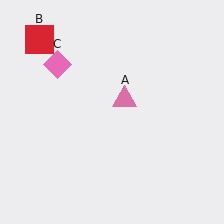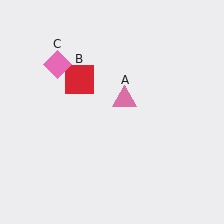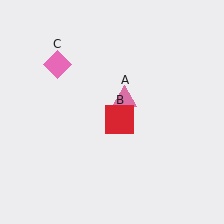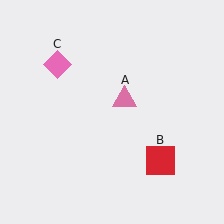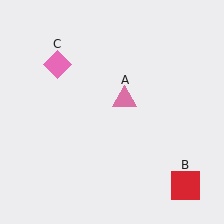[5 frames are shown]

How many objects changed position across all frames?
1 object changed position: red square (object B).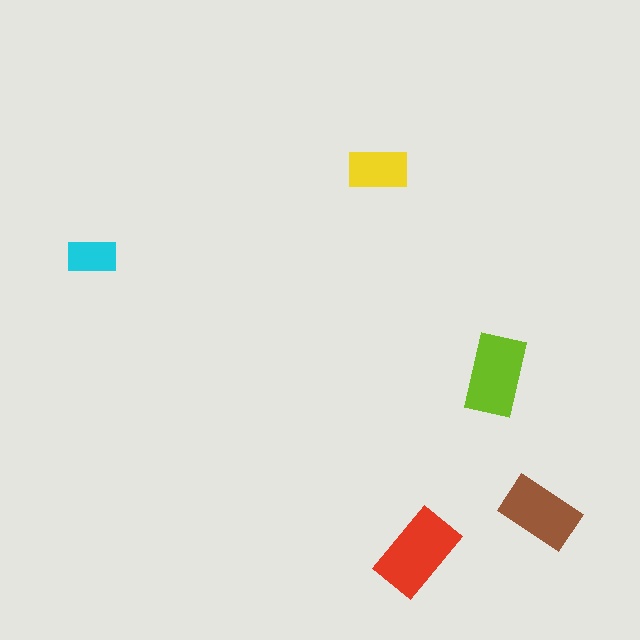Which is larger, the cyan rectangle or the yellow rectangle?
The yellow one.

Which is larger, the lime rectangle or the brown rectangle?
The lime one.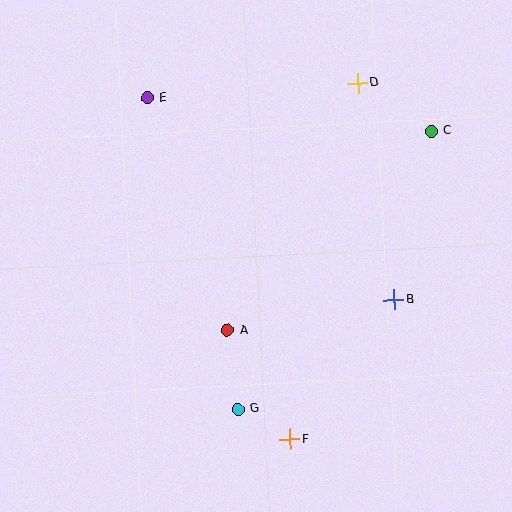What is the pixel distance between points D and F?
The distance between D and F is 363 pixels.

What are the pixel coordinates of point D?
Point D is at (358, 83).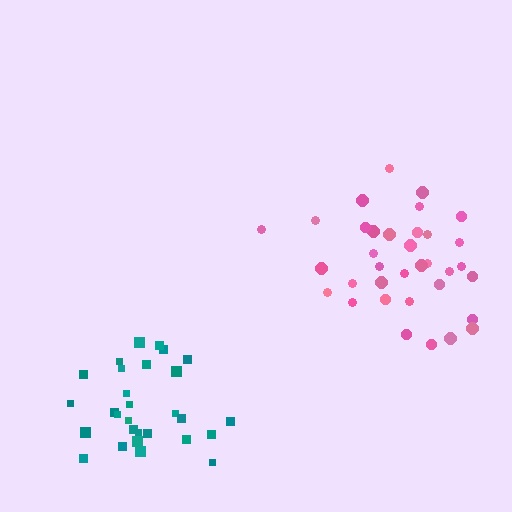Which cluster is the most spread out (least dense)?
Pink.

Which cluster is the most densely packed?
Teal.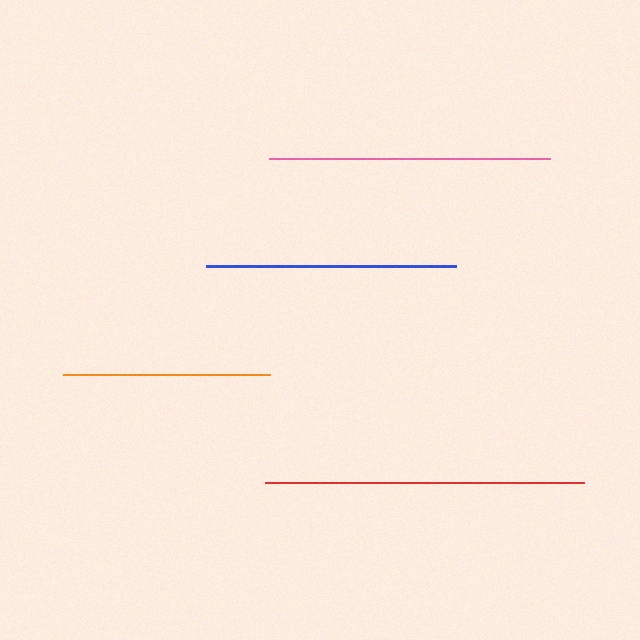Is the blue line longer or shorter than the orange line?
The blue line is longer than the orange line.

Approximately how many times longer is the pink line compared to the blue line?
The pink line is approximately 1.1 times the length of the blue line.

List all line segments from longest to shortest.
From longest to shortest: red, pink, blue, orange.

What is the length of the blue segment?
The blue segment is approximately 250 pixels long.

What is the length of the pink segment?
The pink segment is approximately 281 pixels long.